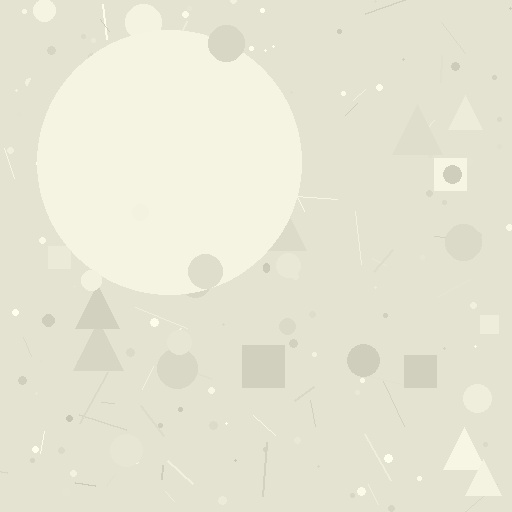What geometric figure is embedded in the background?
A circle is embedded in the background.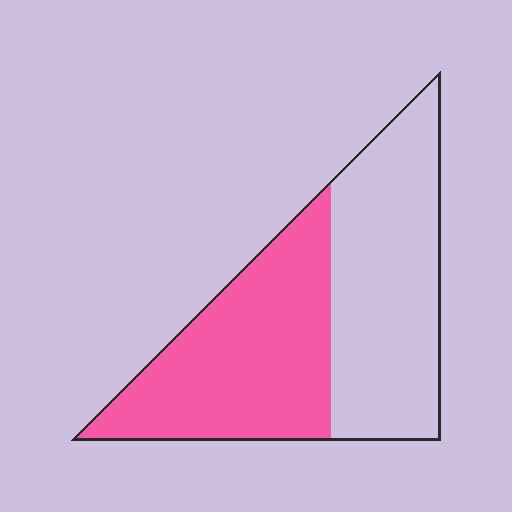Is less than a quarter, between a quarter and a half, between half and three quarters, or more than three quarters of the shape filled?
Between a quarter and a half.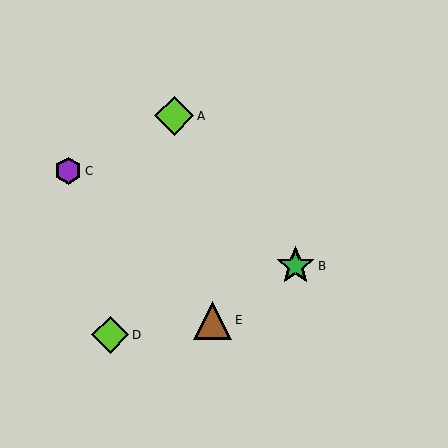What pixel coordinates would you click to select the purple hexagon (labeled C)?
Click at (68, 171) to select the purple hexagon C.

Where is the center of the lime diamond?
The center of the lime diamond is at (110, 335).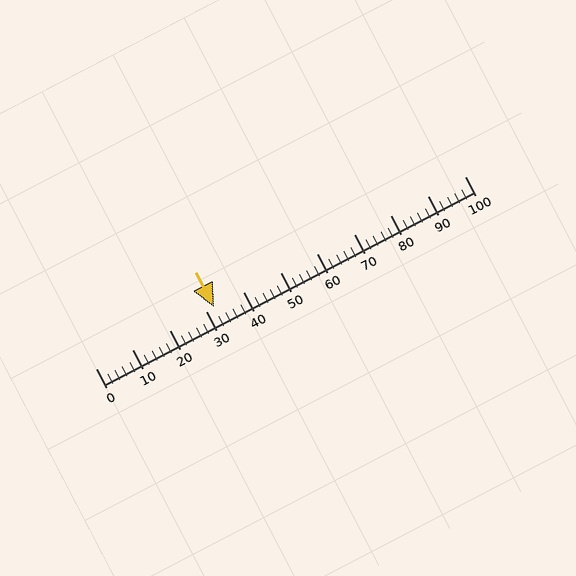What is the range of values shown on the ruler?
The ruler shows values from 0 to 100.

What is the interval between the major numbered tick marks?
The major tick marks are spaced 10 units apart.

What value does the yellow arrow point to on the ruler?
The yellow arrow points to approximately 32.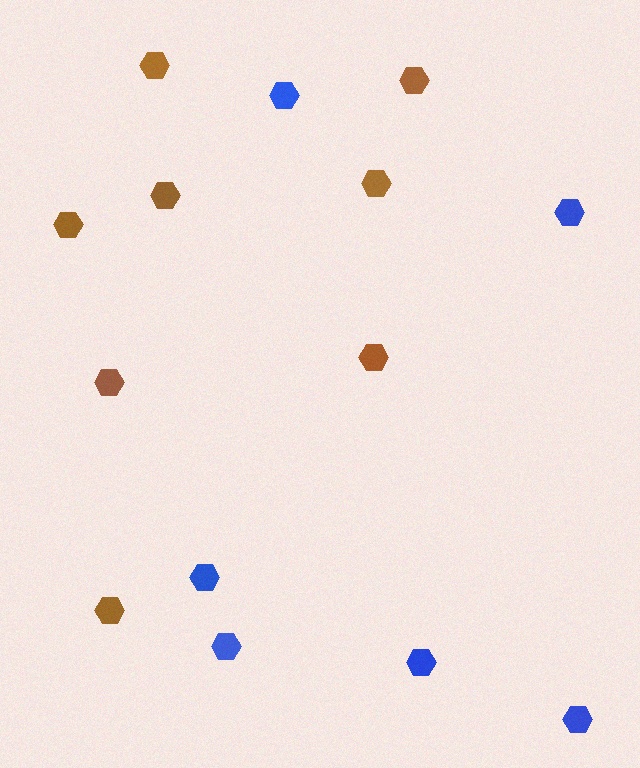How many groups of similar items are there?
There are 2 groups: one group of brown hexagons (8) and one group of blue hexagons (6).